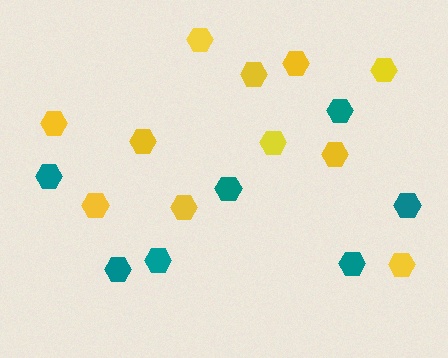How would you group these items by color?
There are 2 groups: one group of teal hexagons (7) and one group of yellow hexagons (11).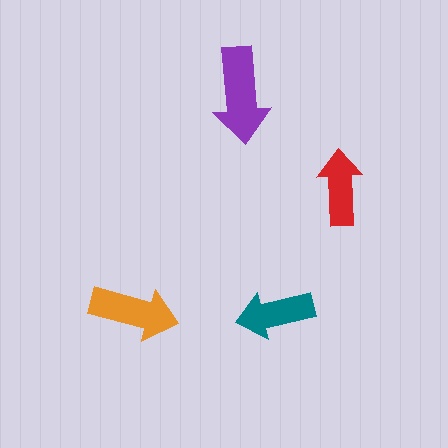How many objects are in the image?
There are 4 objects in the image.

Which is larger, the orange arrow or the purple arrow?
The purple one.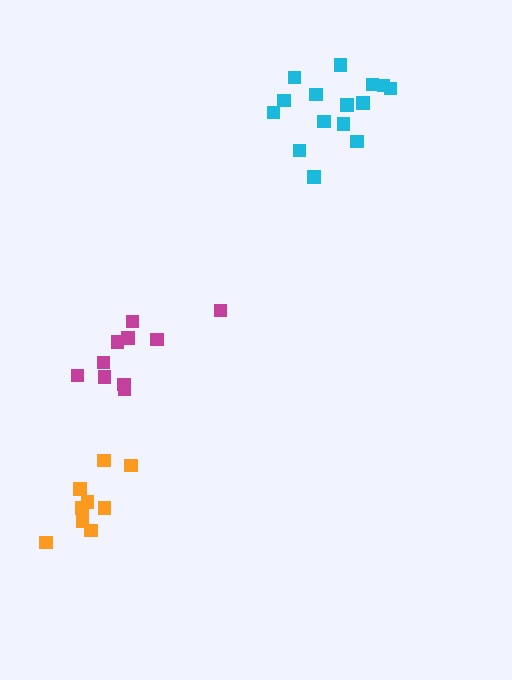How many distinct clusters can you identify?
There are 3 distinct clusters.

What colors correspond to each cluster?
The clusters are colored: orange, magenta, cyan.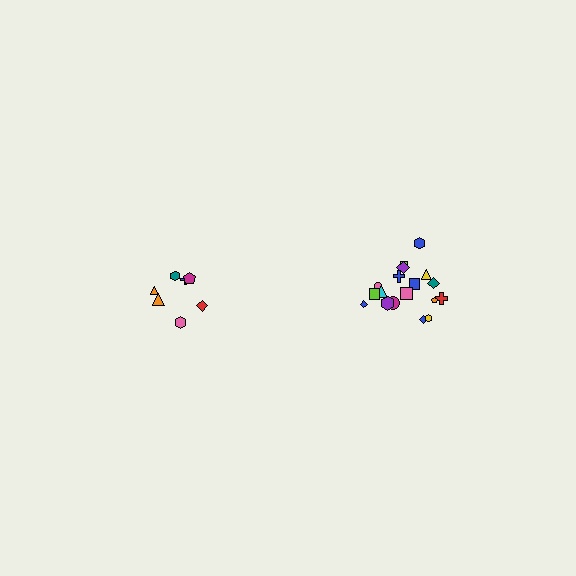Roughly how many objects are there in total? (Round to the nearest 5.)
Roughly 25 objects in total.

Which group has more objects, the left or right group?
The right group.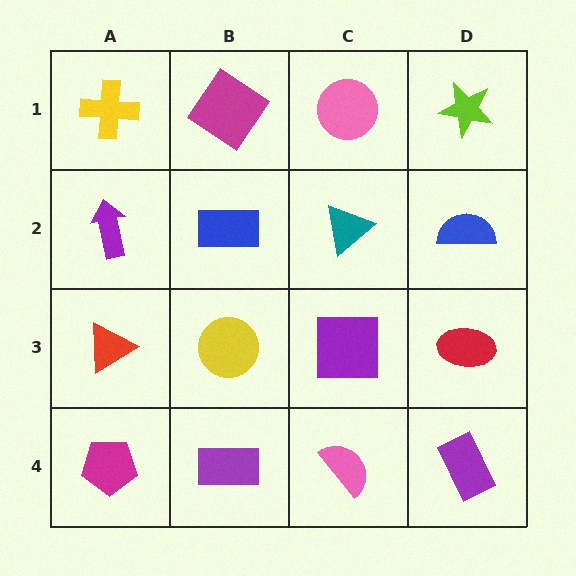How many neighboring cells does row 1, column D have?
2.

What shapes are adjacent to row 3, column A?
A purple arrow (row 2, column A), a magenta pentagon (row 4, column A), a yellow circle (row 3, column B).